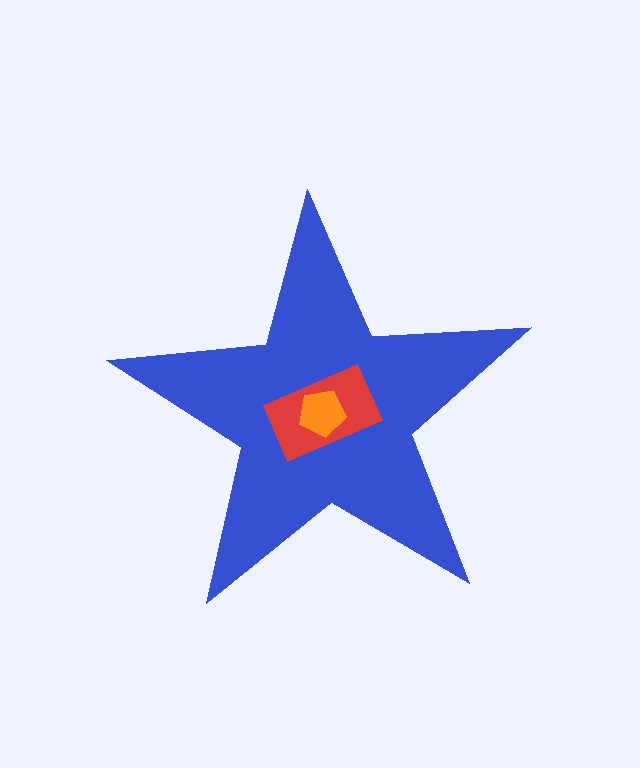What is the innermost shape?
The orange pentagon.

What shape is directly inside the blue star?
The red rectangle.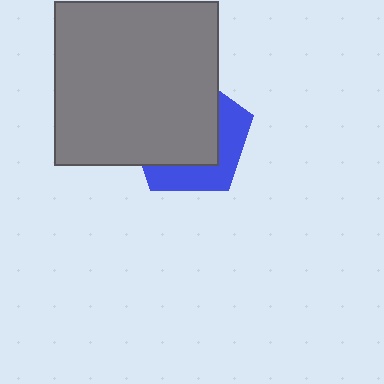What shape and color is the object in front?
The object in front is a gray square.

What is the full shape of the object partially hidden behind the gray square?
The partially hidden object is a blue pentagon.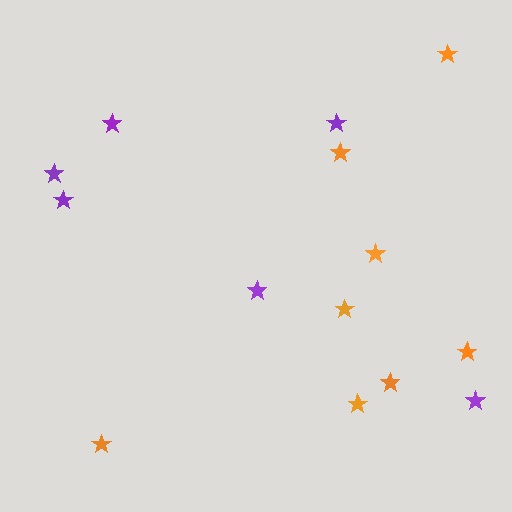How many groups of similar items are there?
There are 2 groups: one group of orange stars (8) and one group of purple stars (6).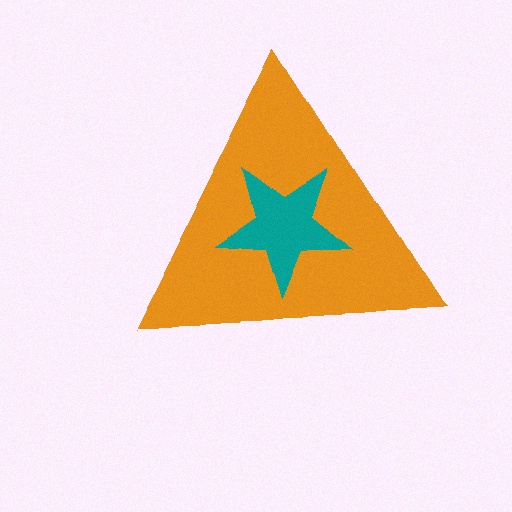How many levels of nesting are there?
2.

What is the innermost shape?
The teal star.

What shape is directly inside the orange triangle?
The teal star.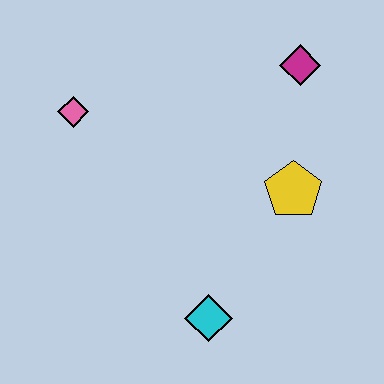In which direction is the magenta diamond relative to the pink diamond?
The magenta diamond is to the right of the pink diamond.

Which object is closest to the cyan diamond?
The yellow pentagon is closest to the cyan diamond.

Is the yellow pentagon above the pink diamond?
No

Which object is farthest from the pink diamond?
The cyan diamond is farthest from the pink diamond.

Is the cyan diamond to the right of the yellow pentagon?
No